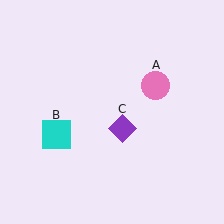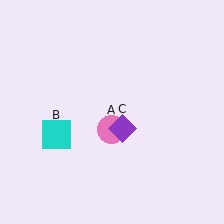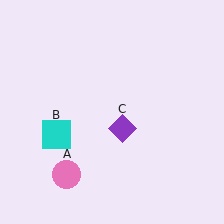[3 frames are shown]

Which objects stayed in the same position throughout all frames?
Cyan square (object B) and purple diamond (object C) remained stationary.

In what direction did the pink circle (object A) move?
The pink circle (object A) moved down and to the left.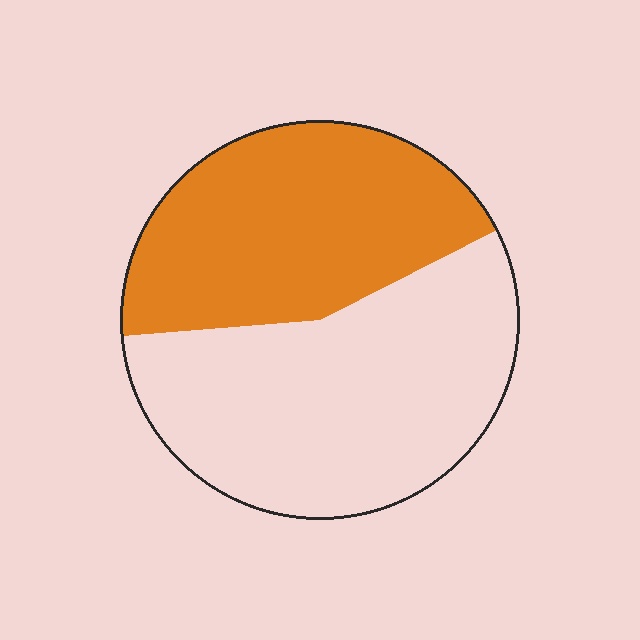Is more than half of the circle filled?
No.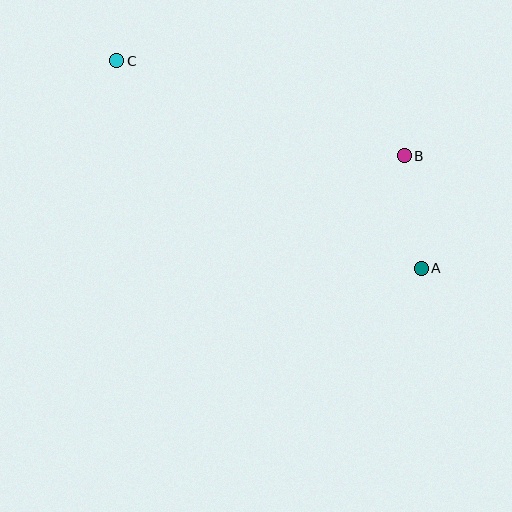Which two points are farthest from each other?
Points A and C are farthest from each other.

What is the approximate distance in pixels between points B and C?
The distance between B and C is approximately 303 pixels.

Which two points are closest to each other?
Points A and B are closest to each other.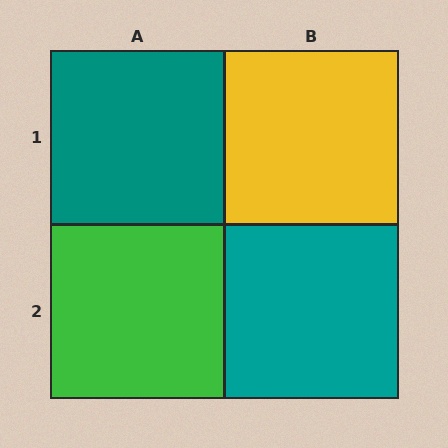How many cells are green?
1 cell is green.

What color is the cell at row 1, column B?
Yellow.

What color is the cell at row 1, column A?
Teal.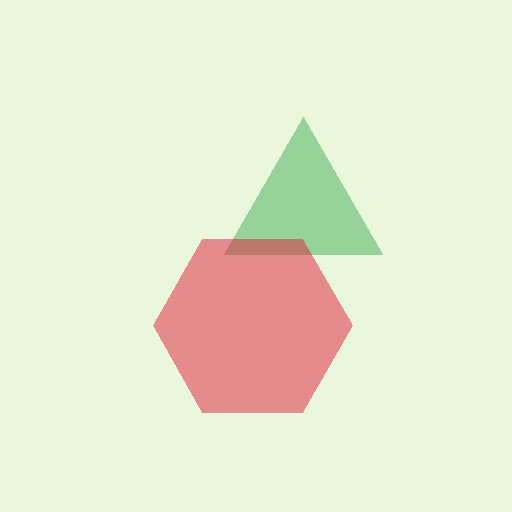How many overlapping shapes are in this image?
There are 2 overlapping shapes in the image.